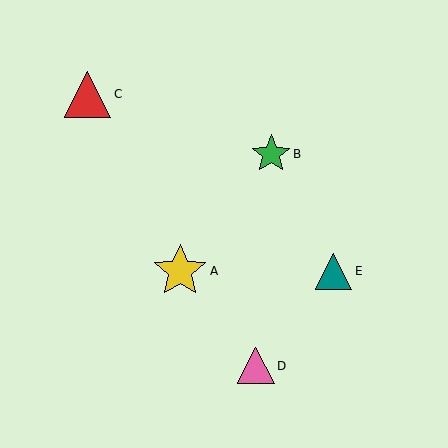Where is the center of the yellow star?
The center of the yellow star is at (180, 271).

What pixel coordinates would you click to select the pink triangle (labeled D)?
Click at (256, 366) to select the pink triangle D.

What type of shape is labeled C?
Shape C is a red triangle.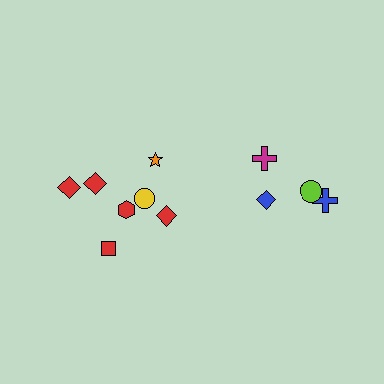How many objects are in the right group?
There are 4 objects.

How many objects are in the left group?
There are 7 objects.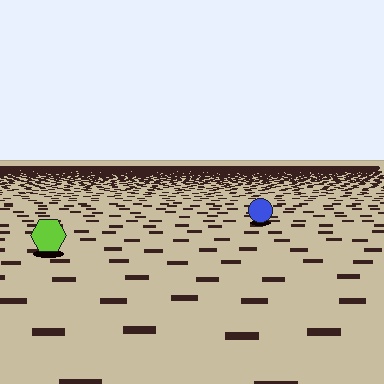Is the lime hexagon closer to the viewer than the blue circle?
Yes. The lime hexagon is closer — you can tell from the texture gradient: the ground texture is coarser near it.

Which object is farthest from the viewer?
The blue circle is farthest from the viewer. It appears smaller and the ground texture around it is denser.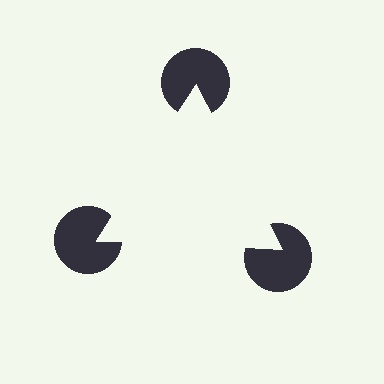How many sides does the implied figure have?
3 sides.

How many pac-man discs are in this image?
There are 3 — one at each vertex of the illusory triangle.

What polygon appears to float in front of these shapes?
An illusory triangle — its edges are inferred from the aligned wedge cuts in the pac-man discs, not physically drawn.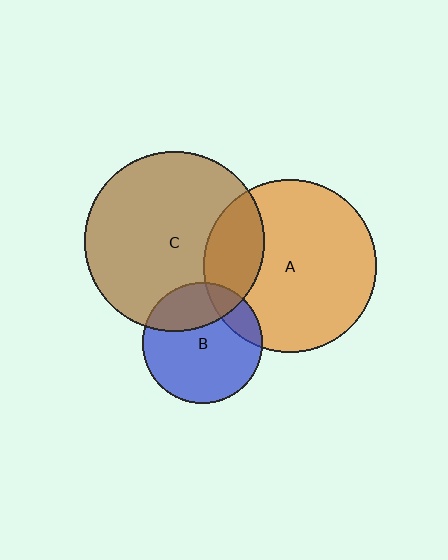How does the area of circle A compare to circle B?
Approximately 2.1 times.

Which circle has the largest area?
Circle C (brown).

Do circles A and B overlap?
Yes.